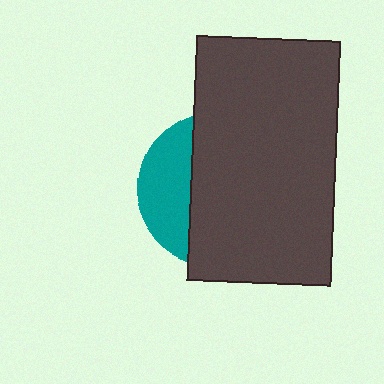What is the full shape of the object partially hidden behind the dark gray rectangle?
The partially hidden object is a teal circle.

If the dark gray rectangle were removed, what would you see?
You would see the complete teal circle.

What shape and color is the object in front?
The object in front is a dark gray rectangle.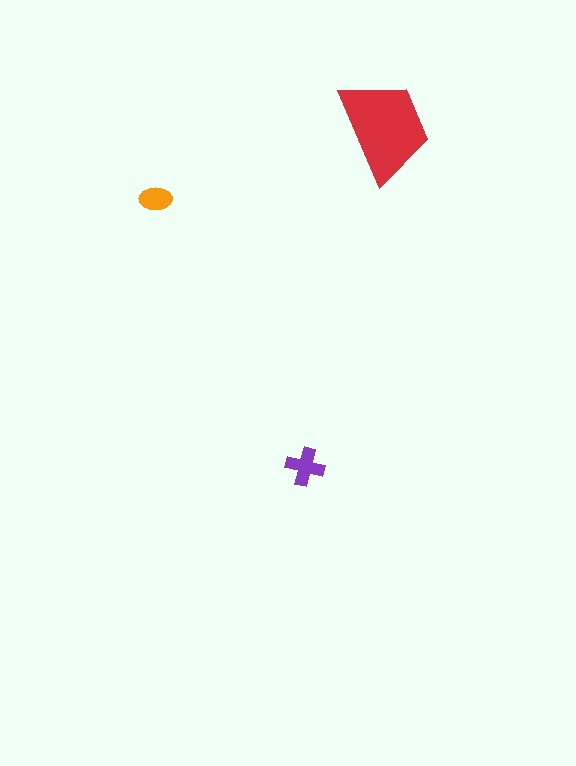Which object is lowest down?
The purple cross is bottommost.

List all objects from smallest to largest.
The orange ellipse, the purple cross, the red trapezoid.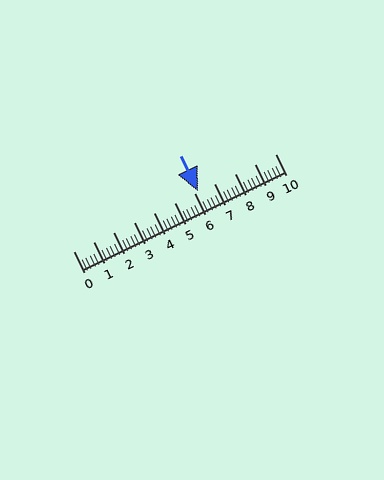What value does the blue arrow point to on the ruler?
The blue arrow points to approximately 6.2.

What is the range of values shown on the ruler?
The ruler shows values from 0 to 10.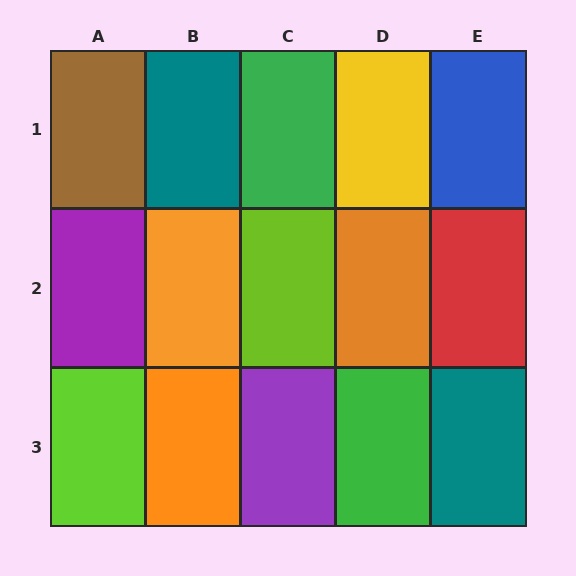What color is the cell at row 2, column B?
Orange.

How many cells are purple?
2 cells are purple.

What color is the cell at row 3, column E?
Teal.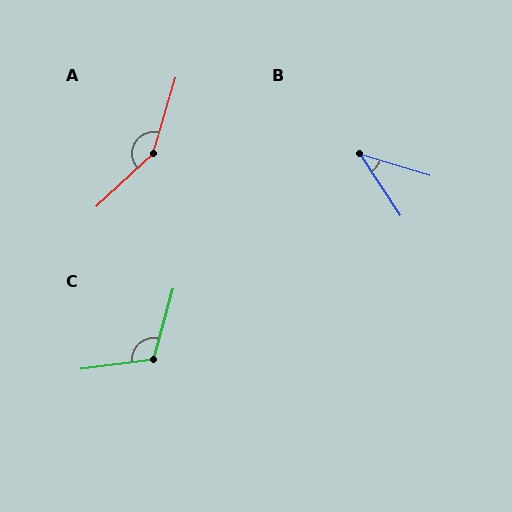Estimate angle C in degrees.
Approximately 113 degrees.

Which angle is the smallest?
B, at approximately 40 degrees.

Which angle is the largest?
A, at approximately 150 degrees.